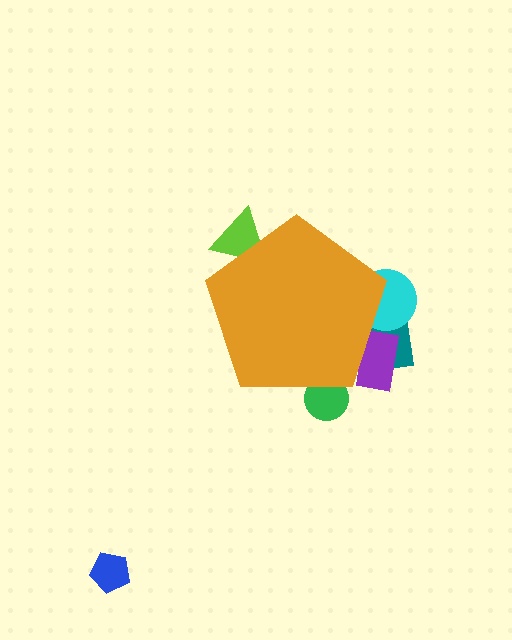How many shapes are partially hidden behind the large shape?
5 shapes are partially hidden.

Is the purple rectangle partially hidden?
Yes, the purple rectangle is partially hidden behind the orange pentagon.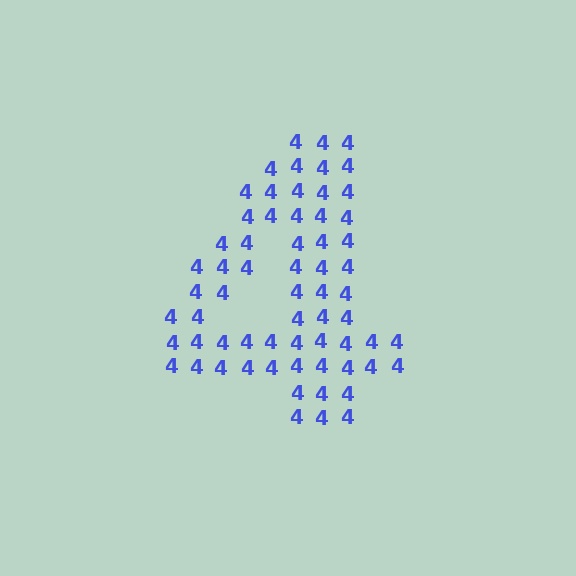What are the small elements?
The small elements are digit 4's.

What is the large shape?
The large shape is the digit 4.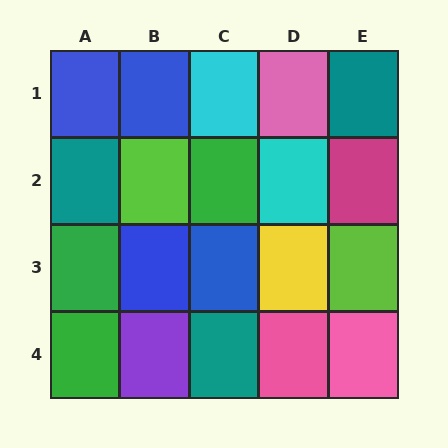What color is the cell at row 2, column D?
Cyan.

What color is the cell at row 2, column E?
Magenta.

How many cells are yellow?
1 cell is yellow.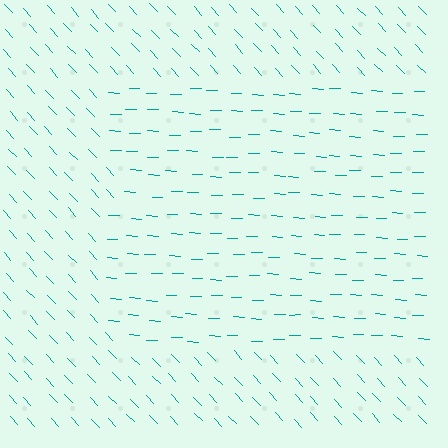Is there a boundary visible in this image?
Yes, there is a texture boundary formed by a change in line orientation.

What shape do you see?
I see a rectangle.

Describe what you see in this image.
The image is filled with small teal line segments. A rectangle region in the image has lines oriented differently from the surrounding lines, creating a visible texture boundary.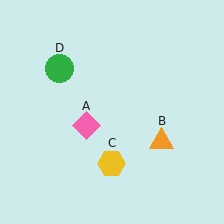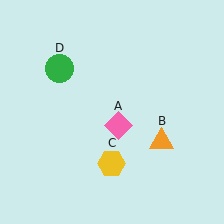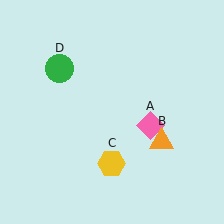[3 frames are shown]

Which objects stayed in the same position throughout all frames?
Orange triangle (object B) and yellow hexagon (object C) and green circle (object D) remained stationary.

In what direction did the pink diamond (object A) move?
The pink diamond (object A) moved right.